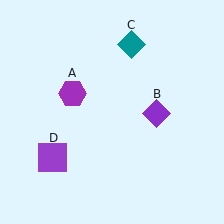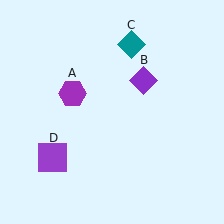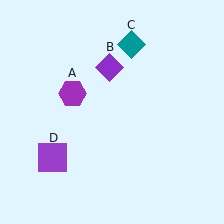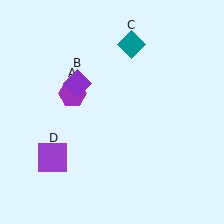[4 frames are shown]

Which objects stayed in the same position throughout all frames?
Purple hexagon (object A) and teal diamond (object C) and purple square (object D) remained stationary.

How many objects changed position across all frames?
1 object changed position: purple diamond (object B).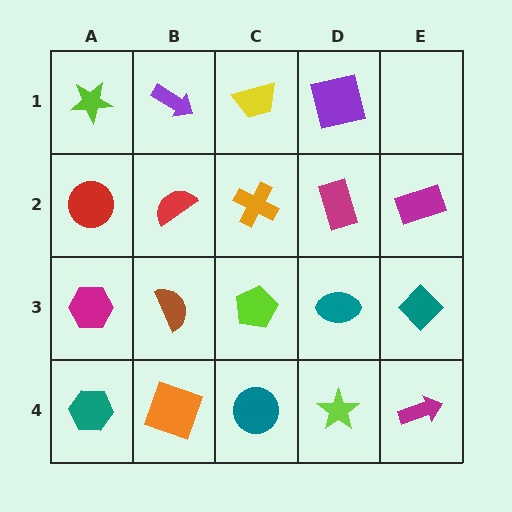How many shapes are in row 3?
5 shapes.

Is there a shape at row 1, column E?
No, that cell is empty.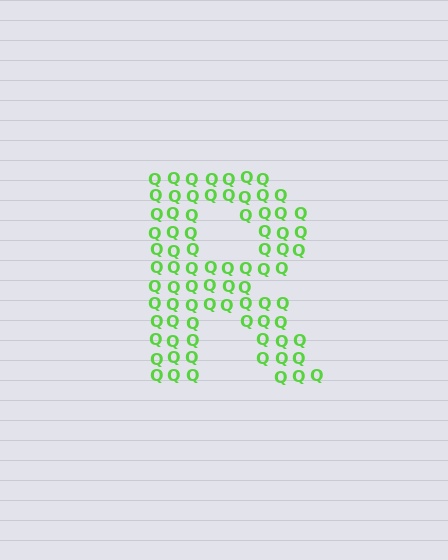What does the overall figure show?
The overall figure shows the letter R.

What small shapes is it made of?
It is made of small letter Q's.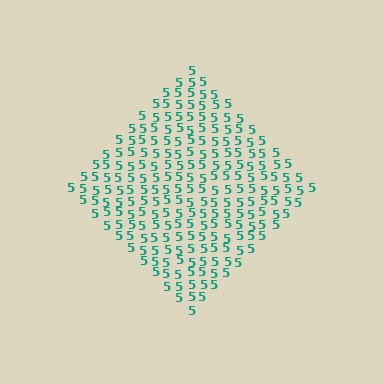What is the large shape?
The large shape is a diamond.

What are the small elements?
The small elements are digit 5's.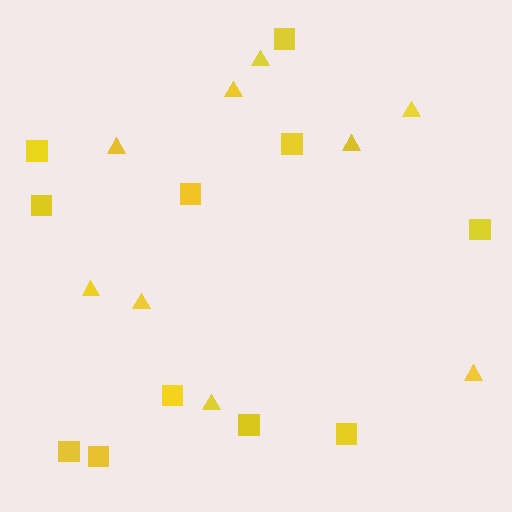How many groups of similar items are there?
There are 2 groups: one group of triangles (9) and one group of squares (11).